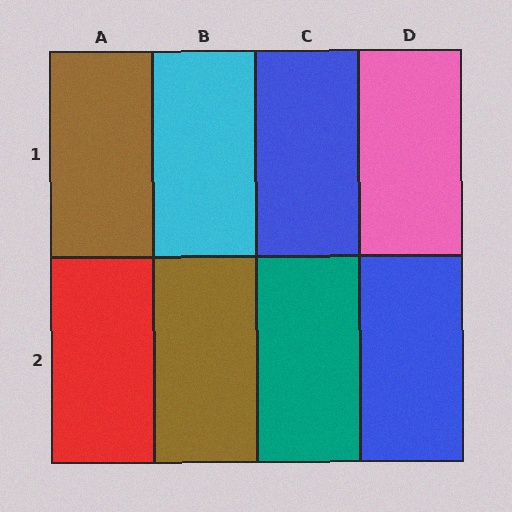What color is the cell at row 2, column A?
Red.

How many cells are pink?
1 cell is pink.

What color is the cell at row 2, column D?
Blue.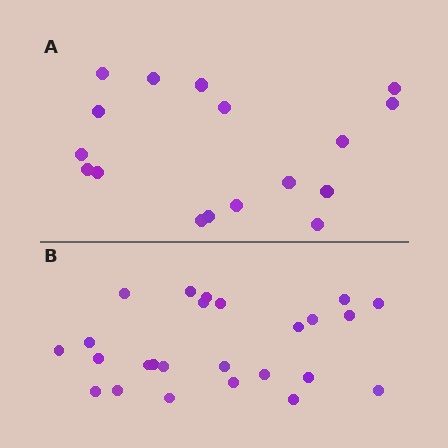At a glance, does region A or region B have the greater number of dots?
Region B (the bottom region) has more dots.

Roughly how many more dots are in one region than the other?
Region B has roughly 8 or so more dots than region A.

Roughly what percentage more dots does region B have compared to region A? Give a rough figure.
About 45% more.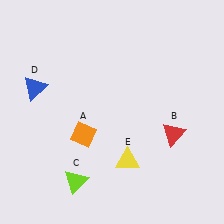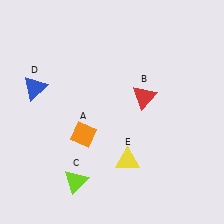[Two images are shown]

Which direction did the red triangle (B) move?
The red triangle (B) moved up.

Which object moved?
The red triangle (B) moved up.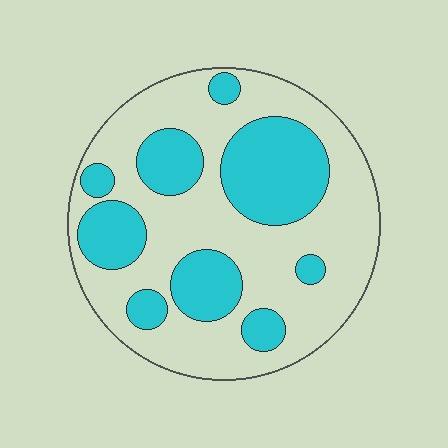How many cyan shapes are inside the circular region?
9.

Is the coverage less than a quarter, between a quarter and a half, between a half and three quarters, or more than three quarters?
Between a quarter and a half.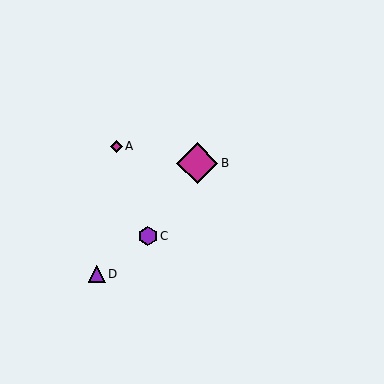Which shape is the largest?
The magenta diamond (labeled B) is the largest.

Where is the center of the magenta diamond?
The center of the magenta diamond is at (197, 163).